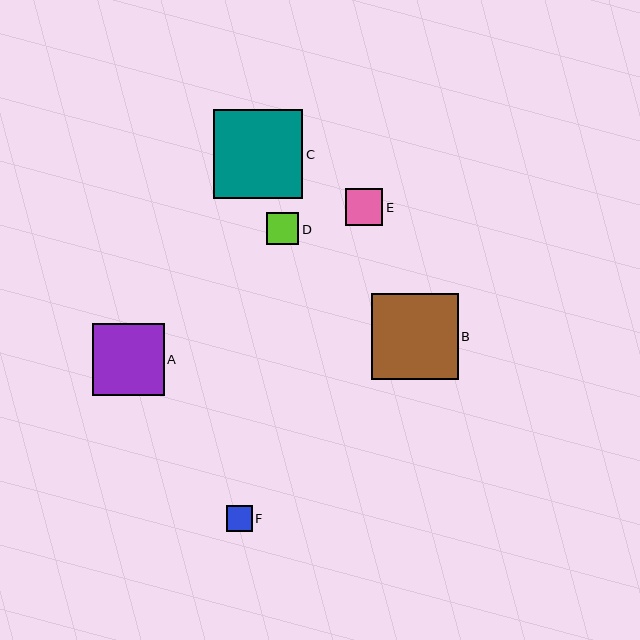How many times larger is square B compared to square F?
Square B is approximately 3.4 times the size of square F.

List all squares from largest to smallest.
From largest to smallest: C, B, A, E, D, F.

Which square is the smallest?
Square F is the smallest with a size of approximately 26 pixels.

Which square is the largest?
Square C is the largest with a size of approximately 89 pixels.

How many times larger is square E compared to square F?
Square E is approximately 1.5 times the size of square F.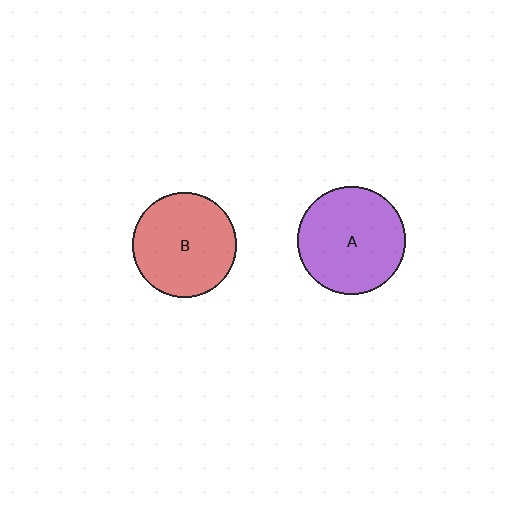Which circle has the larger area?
Circle A (purple).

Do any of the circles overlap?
No, none of the circles overlap.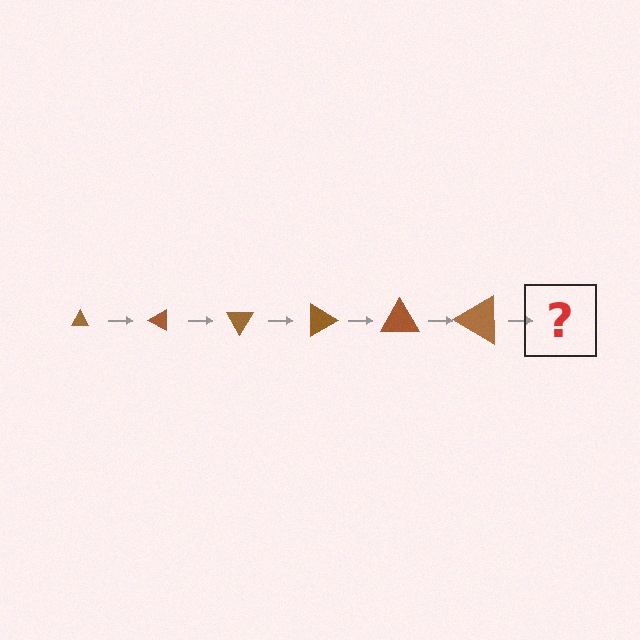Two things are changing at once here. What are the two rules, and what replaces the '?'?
The two rules are that the triangle grows larger each step and it rotates 30 degrees each step. The '?' should be a triangle, larger than the previous one and rotated 180 degrees from the start.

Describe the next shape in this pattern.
It should be a triangle, larger than the previous one and rotated 180 degrees from the start.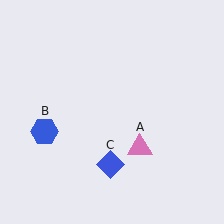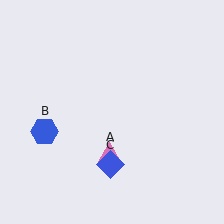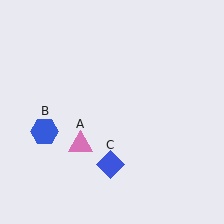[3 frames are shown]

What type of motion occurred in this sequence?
The pink triangle (object A) rotated clockwise around the center of the scene.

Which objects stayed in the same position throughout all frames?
Blue hexagon (object B) and blue diamond (object C) remained stationary.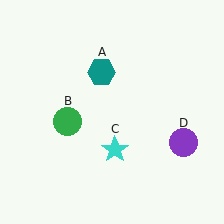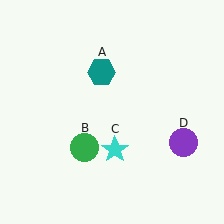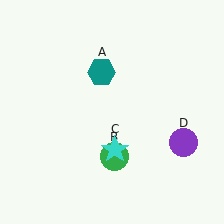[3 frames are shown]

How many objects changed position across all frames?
1 object changed position: green circle (object B).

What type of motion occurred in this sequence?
The green circle (object B) rotated counterclockwise around the center of the scene.